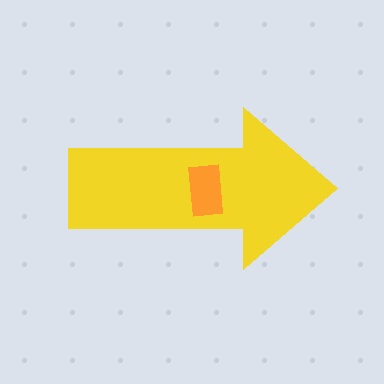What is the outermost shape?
The yellow arrow.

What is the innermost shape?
The orange rectangle.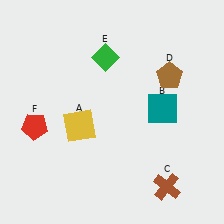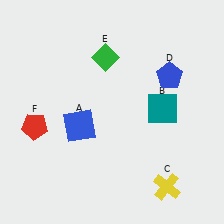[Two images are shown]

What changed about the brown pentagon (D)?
In Image 1, D is brown. In Image 2, it changed to blue.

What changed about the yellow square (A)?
In Image 1, A is yellow. In Image 2, it changed to blue.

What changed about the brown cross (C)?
In Image 1, C is brown. In Image 2, it changed to yellow.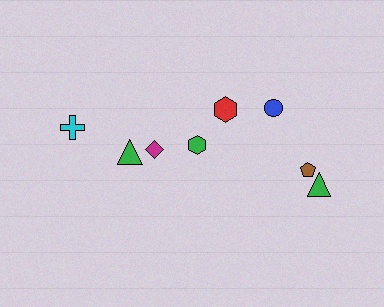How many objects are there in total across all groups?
There are 8 objects.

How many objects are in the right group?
There are 5 objects.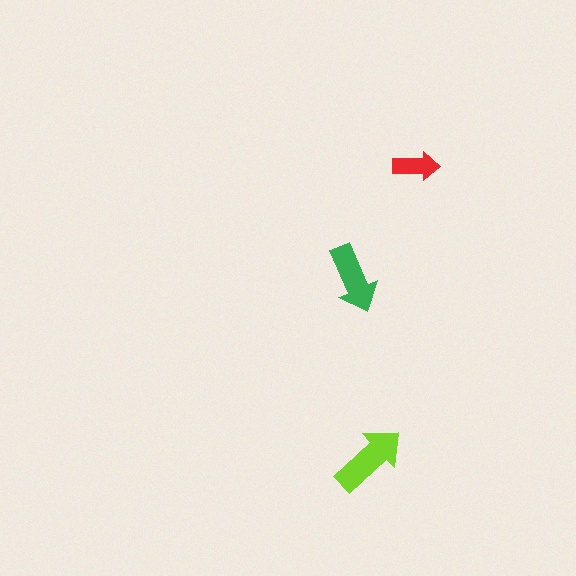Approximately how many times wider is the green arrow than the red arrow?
About 1.5 times wider.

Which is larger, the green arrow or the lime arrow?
The lime one.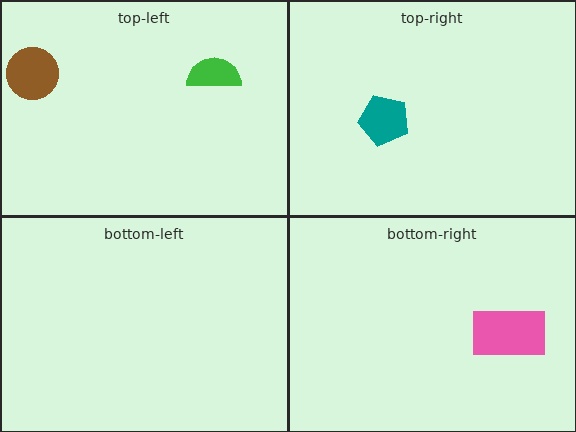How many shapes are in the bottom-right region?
1.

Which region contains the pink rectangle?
The bottom-right region.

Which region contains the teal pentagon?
The top-right region.